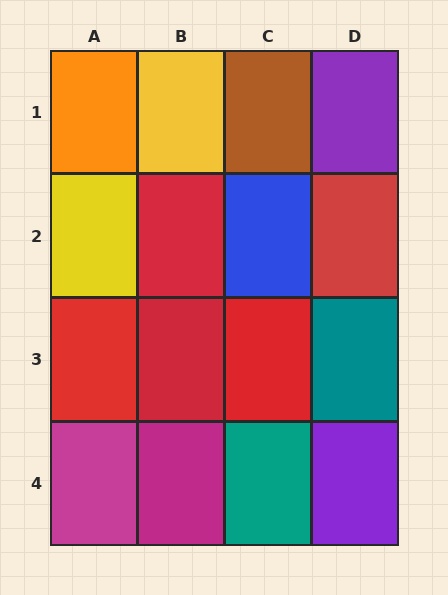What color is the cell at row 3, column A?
Red.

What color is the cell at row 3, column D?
Teal.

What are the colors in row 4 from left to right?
Magenta, magenta, teal, purple.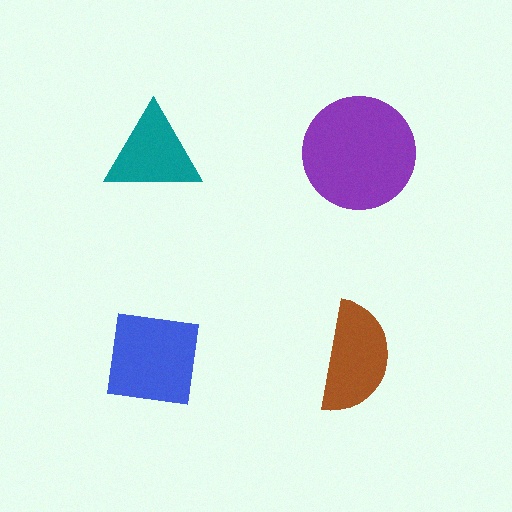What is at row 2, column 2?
A brown semicircle.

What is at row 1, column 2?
A purple circle.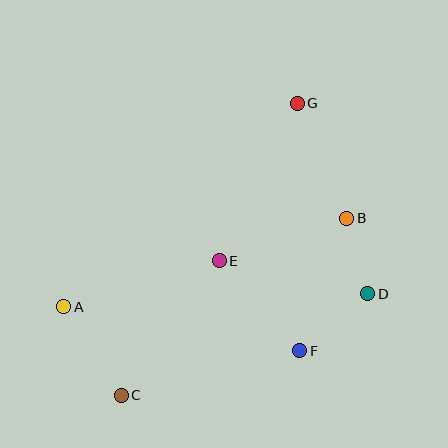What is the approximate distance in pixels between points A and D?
The distance between A and D is approximately 304 pixels.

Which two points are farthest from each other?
Points C and G are farthest from each other.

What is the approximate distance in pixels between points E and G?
The distance between E and G is approximately 176 pixels.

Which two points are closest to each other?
Points B and D are closest to each other.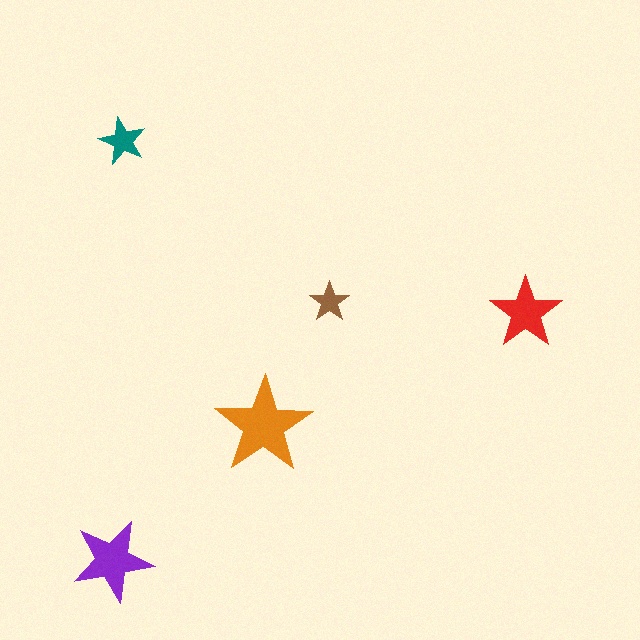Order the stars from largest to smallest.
the orange one, the purple one, the red one, the teal one, the brown one.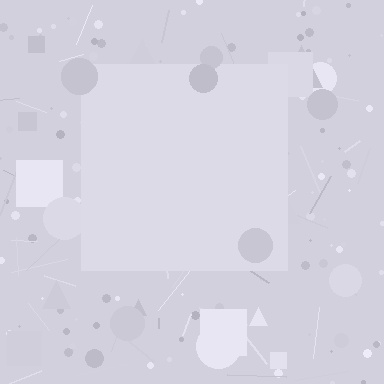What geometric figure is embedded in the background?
A square is embedded in the background.